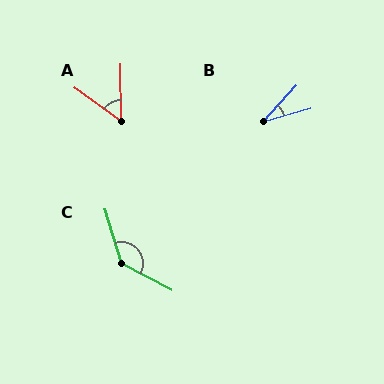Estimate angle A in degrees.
Approximately 54 degrees.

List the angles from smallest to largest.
B (31°), A (54°), C (135°).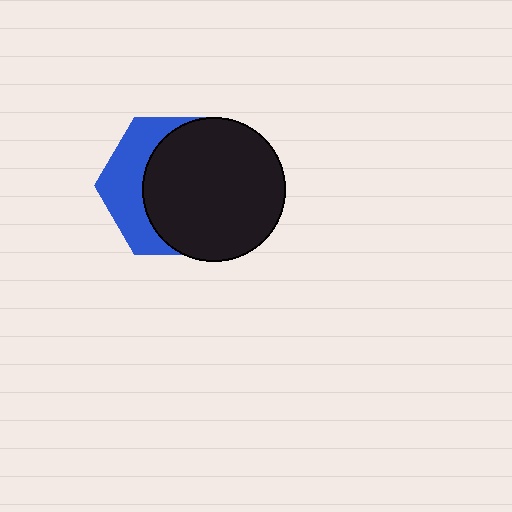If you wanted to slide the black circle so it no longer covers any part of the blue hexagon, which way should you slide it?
Slide it right — that is the most direct way to separate the two shapes.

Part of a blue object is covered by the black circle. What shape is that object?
It is a hexagon.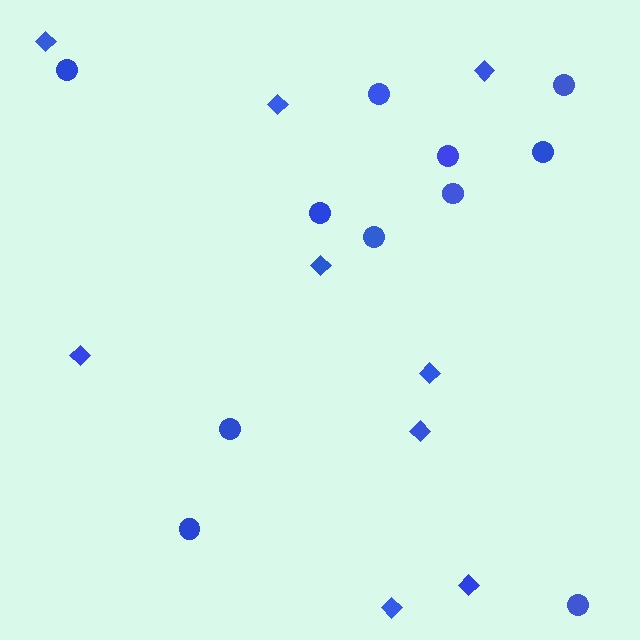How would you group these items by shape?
There are 2 groups: one group of circles (11) and one group of diamonds (9).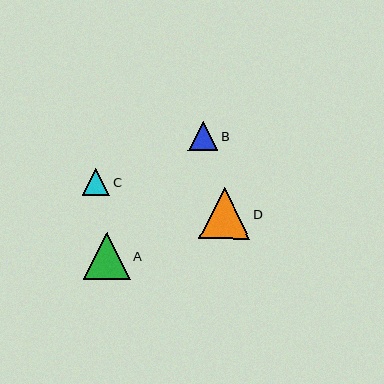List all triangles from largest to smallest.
From largest to smallest: D, A, B, C.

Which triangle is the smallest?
Triangle C is the smallest with a size of approximately 27 pixels.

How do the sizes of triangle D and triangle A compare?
Triangle D and triangle A are approximately the same size.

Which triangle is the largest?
Triangle D is the largest with a size of approximately 51 pixels.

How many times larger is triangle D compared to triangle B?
Triangle D is approximately 1.8 times the size of triangle B.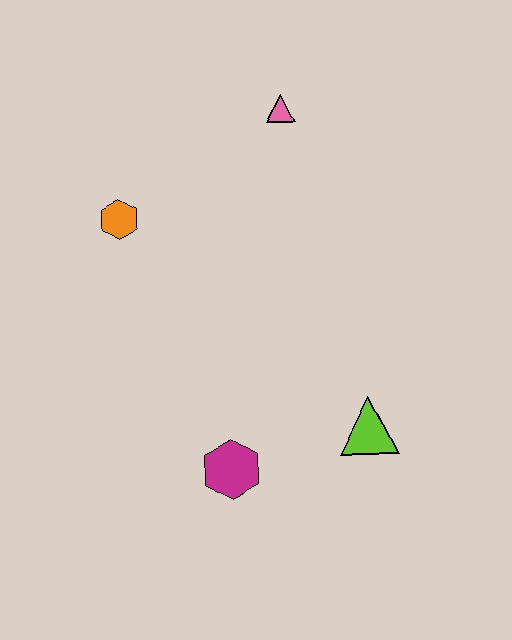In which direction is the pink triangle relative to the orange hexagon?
The pink triangle is to the right of the orange hexagon.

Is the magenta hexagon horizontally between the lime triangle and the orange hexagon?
Yes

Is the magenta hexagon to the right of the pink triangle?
No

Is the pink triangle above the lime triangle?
Yes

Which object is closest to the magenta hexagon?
The lime triangle is closest to the magenta hexagon.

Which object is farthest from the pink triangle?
The magenta hexagon is farthest from the pink triangle.